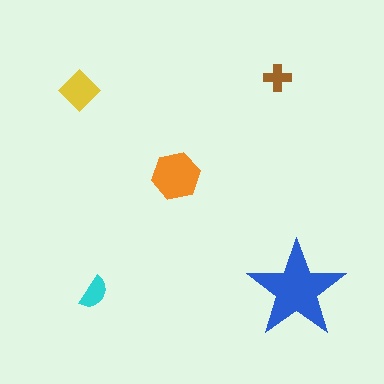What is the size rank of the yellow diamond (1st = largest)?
3rd.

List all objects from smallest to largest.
The brown cross, the cyan semicircle, the yellow diamond, the orange hexagon, the blue star.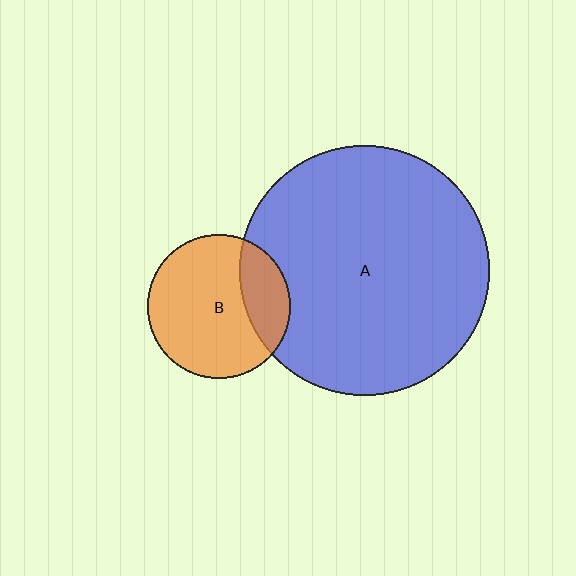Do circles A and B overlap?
Yes.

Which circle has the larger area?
Circle A (blue).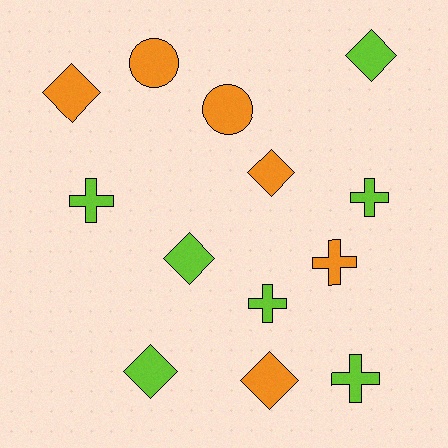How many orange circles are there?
There are 2 orange circles.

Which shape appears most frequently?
Diamond, with 6 objects.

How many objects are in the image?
There are 13 objects.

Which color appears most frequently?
Lime, with 7 objects.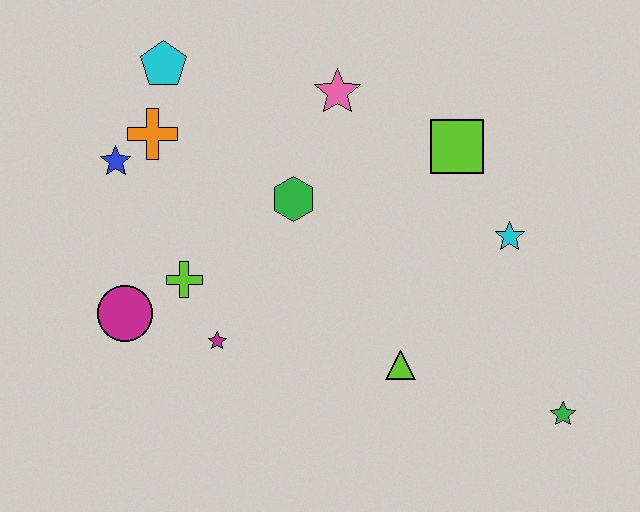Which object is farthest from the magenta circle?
The green star is farthest from the magenta circle.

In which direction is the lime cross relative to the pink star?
The lime cross is below the pink star.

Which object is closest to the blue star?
The orange cross is closest to the blue star.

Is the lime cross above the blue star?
No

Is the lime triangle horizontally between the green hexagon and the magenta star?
No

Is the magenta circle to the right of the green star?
No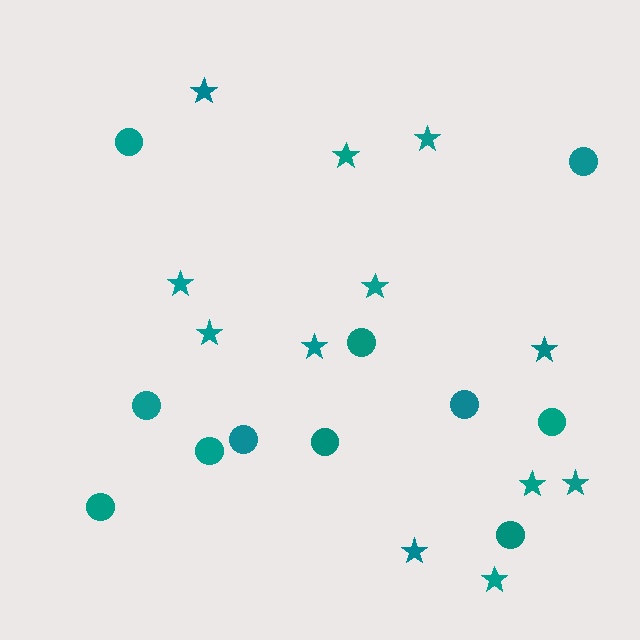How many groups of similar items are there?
There are 2 groups: one group of stars (12) and one group of circles (11).